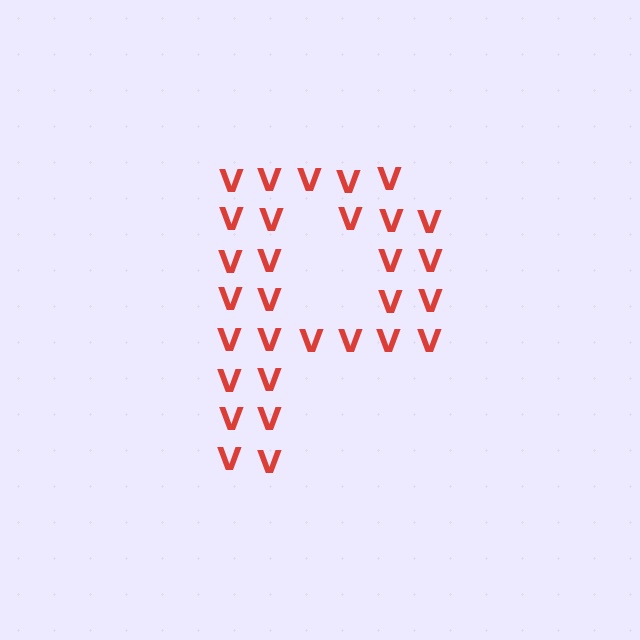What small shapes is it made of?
It is made of small letter V's.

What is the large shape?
The large shape is the letter P.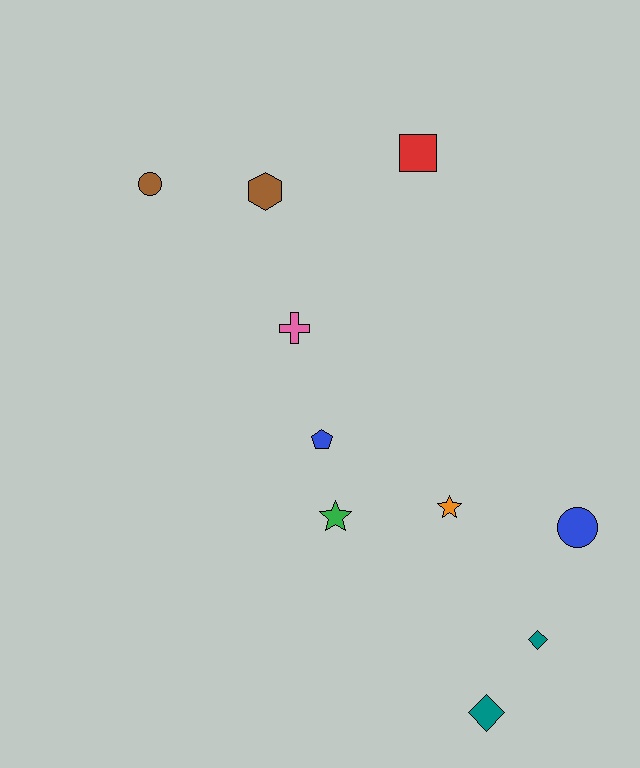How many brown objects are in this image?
There are 2 brown objects.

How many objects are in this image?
There are 10 objects.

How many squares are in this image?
There is 1 square.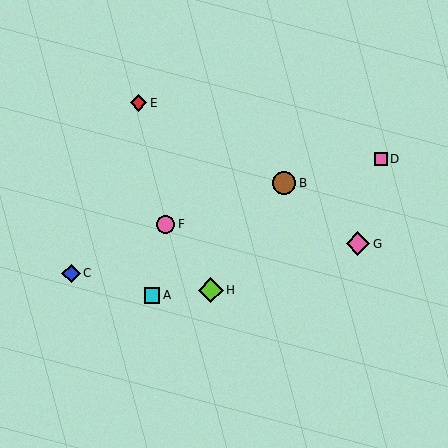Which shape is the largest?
The lime diamond (labeled H) is the largest.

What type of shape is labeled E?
Shape E is a red diamond.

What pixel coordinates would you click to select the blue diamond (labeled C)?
Click at (71, 273) to select the blue diamond C.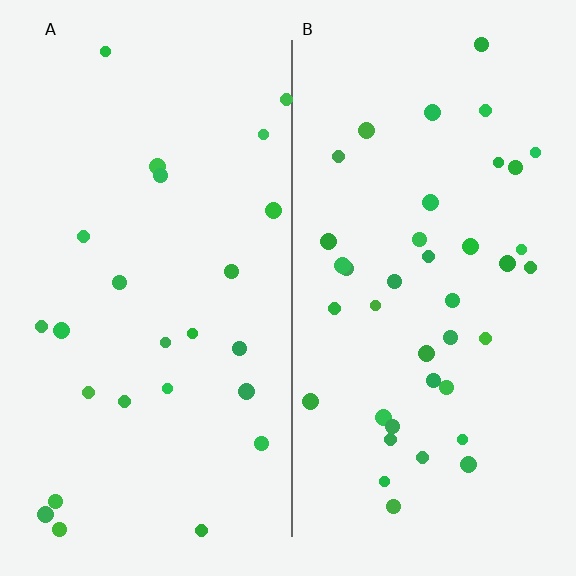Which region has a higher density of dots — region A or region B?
B (the right).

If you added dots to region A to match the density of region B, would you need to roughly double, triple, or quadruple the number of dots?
Approximately double.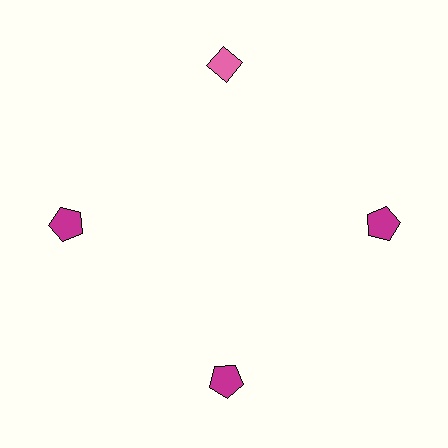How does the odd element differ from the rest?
It differs in both color (pink instead of magenta) and shape (diamond instead of pentagon).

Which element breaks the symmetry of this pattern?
The pink diamond at roughly the 12 o'clock position breaks the symmetry. All other shapes are magenta pentagons.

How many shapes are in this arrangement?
There are 4 shapes arranged in a ring pattern.